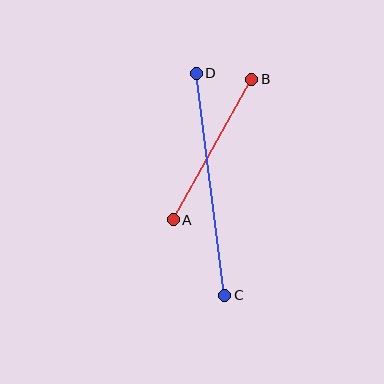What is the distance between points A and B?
The distance is approximately 161 pixels.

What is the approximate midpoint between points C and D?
The midpoint is at approximately (210, 184) pixels.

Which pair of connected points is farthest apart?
Points C and D are farthest apart.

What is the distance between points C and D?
The distance is approximately 224 pixels.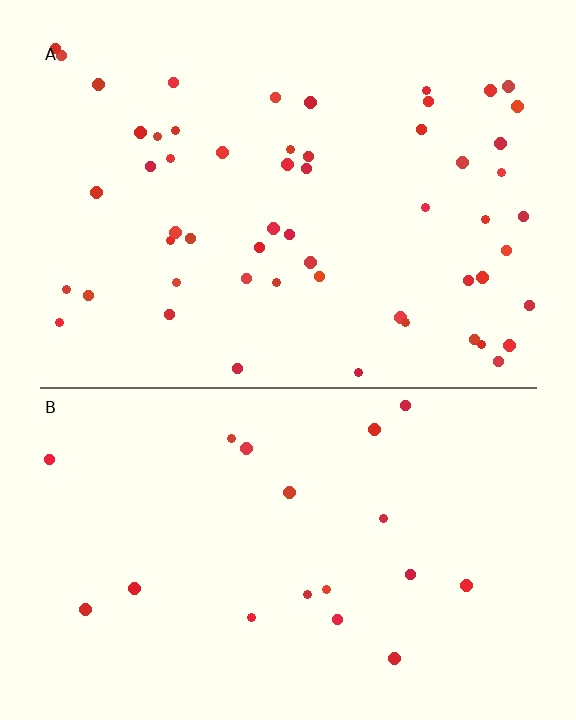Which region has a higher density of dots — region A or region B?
A (the top).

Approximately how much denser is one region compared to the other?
Approximately 2.9× — region A over region B.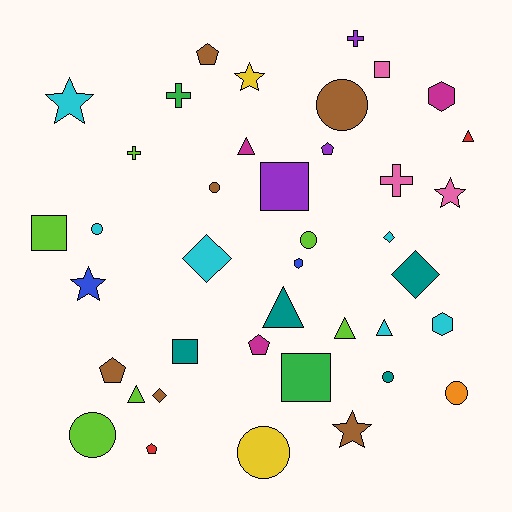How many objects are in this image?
There are 40 objects.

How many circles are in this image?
There are 8 circles.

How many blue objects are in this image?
There are 2 blue objects.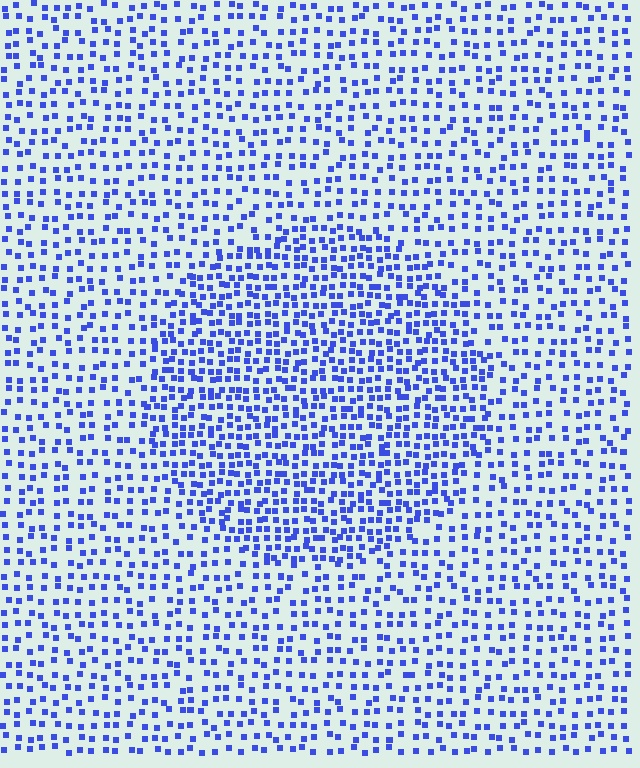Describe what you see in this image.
The image contains small blue elements arranged at two different densities. A circle-shaped region is visible where the elements are more densely packed than the surrounding area.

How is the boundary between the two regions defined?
The boundary is defined by a change in element density (approximately 1.7x ratio). All elements are the same color, size, and shape.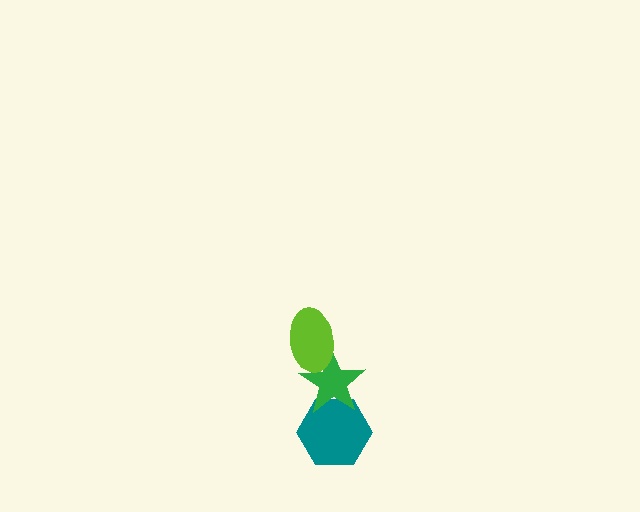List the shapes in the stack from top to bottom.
From top to bottom: the lime ellipse, the green star, the teal hexagon.